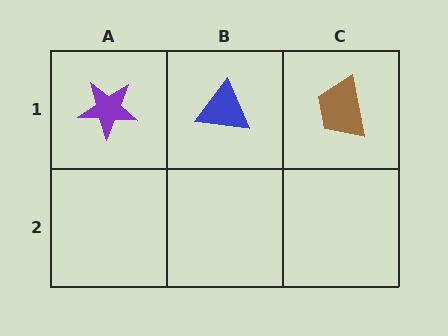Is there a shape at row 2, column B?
No, that cell is empty.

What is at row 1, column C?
A brown trapezoid.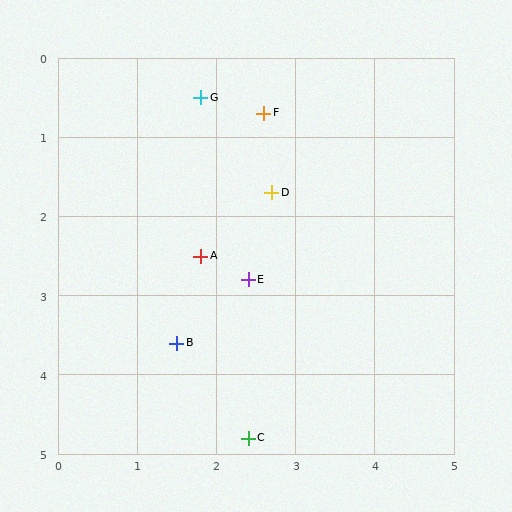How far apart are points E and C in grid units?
Points E and C are about 2.0 grid units apart.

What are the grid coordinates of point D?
Point D is at approximately (2.7, 1.7).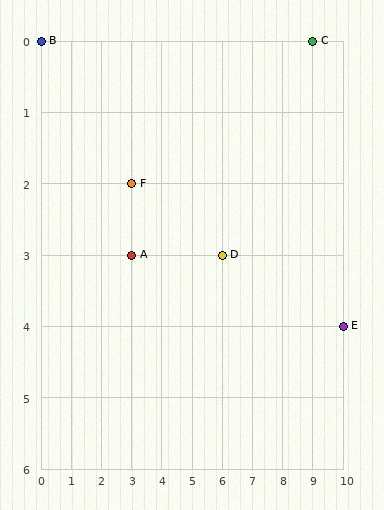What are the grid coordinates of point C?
Point C is at grid coordinates (9, 0).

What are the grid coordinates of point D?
Point D is at grid coordinates (6, 3).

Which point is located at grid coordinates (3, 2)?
Point F is at (3, 2).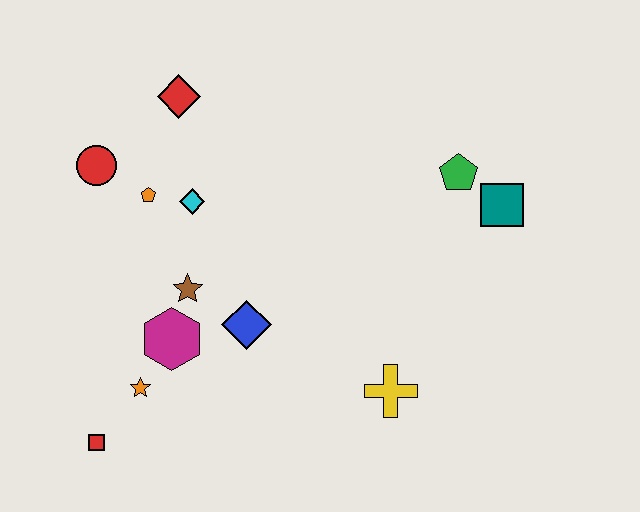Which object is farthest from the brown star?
The teal square is farthest from the brown star.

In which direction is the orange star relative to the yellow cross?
The orange star is to the left of the yellow cross.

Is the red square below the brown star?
Yes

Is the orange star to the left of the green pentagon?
Yes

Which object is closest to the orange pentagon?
The cyan diamond is closest to the orange pentagon.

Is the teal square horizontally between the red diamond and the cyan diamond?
No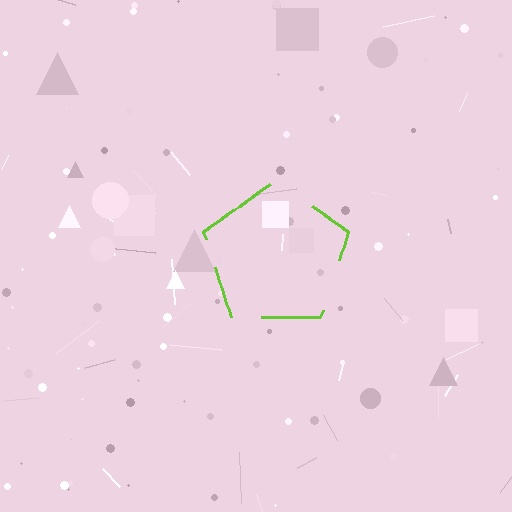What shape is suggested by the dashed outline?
The dashed outline suggests a pentagon.